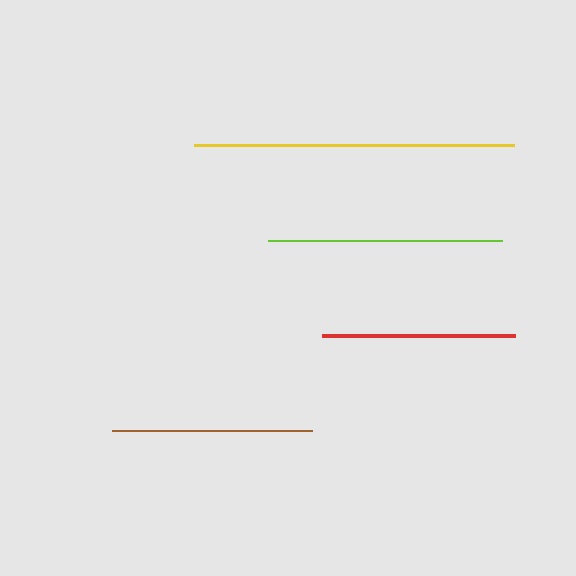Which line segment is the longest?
The yellow line is the longest at approximately 320 pixels.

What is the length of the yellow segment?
The yellow segment is approximately 320 pixels long.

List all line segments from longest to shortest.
From longest to shortest: yellow, lime, brown, red.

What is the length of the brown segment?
The brown segment is approximately 201 pixels long.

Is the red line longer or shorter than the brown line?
The brown line is longer than the red line.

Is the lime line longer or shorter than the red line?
The lime line is longer than the red line.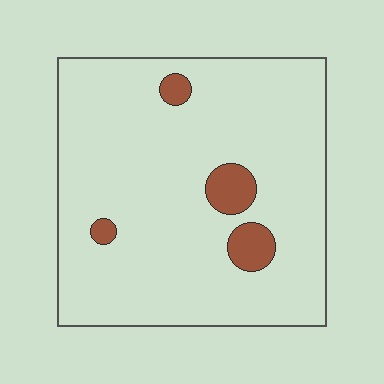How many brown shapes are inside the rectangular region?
4.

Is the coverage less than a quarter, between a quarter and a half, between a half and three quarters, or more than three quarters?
Less than a quarter.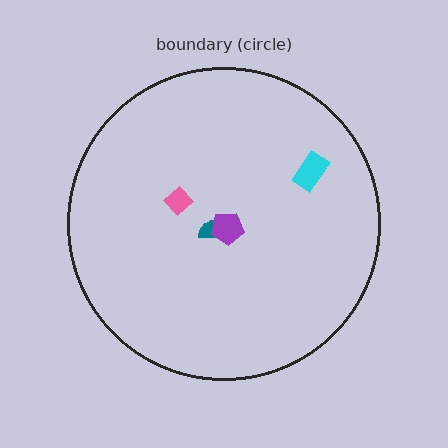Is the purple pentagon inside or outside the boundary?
Inside.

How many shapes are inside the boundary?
4 inside, 0 outside.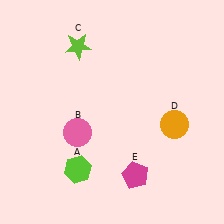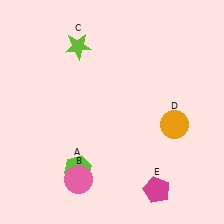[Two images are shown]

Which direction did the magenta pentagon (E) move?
The magenta pentagon (E) moved right.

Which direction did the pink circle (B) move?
The pink circle (B) moved down.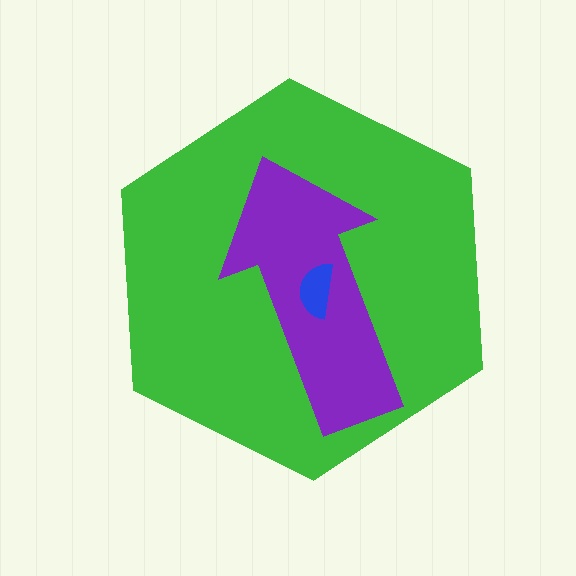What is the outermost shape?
The green hexagon.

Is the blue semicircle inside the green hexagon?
Yes.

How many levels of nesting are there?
3.